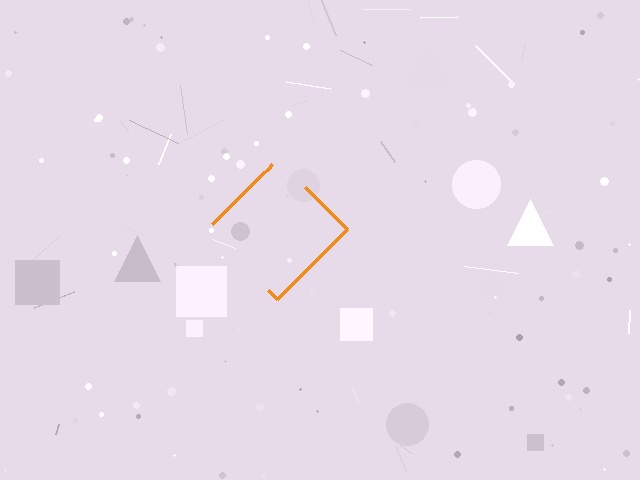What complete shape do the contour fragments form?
The contour fragments form a diamond.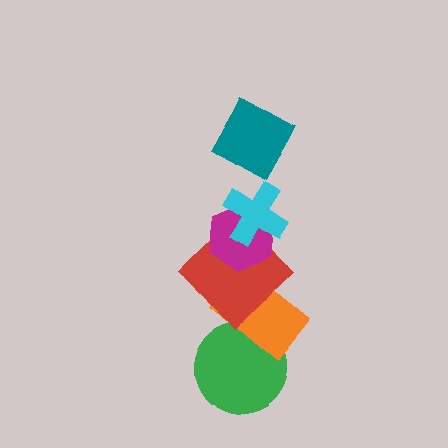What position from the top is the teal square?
The teal square is 1st from the top.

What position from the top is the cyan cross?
The cyan cross is 2nd from the top.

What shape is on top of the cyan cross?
The teal square is on top of the cyan cross.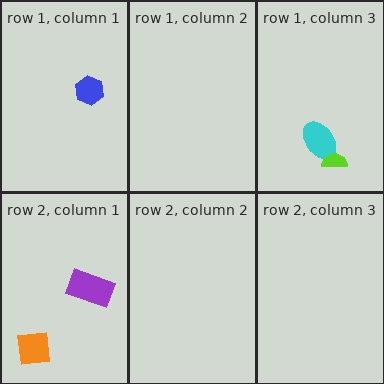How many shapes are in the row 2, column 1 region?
2.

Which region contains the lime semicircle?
The row 1, column 3 region.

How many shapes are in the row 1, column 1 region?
1.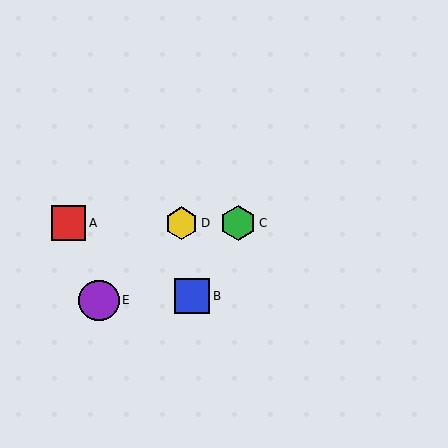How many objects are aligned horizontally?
3 objects (A, C, D) are aligned horizontally.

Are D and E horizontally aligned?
No, D is at y≈223 and E is at y≈301.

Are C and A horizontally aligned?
Yes, both are at y≈223.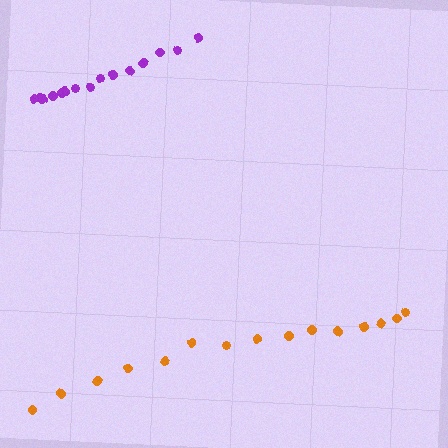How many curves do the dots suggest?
There are 2 distinct paths.